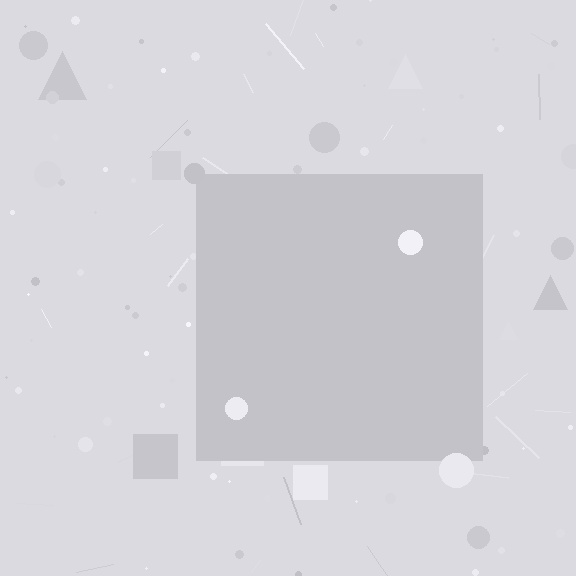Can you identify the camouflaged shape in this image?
The camouflaged shape is a square.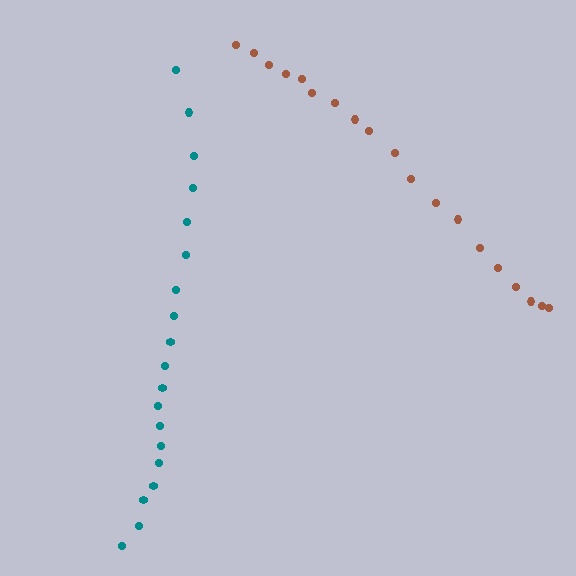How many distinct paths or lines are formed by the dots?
There are 2 distinct paths.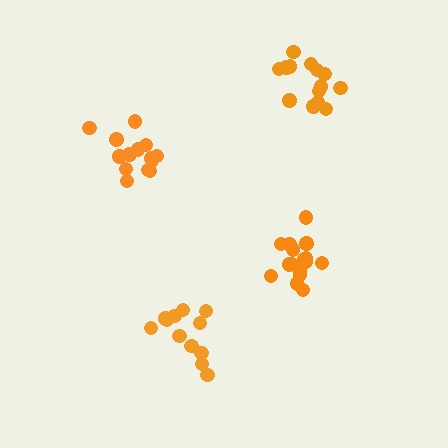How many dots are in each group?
Group 1: 14 dots, Group 2: 16 dots, Group 3: 12 dots, Group 4: 14 dots (56 total).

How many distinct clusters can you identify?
There are 4 distinct clusters.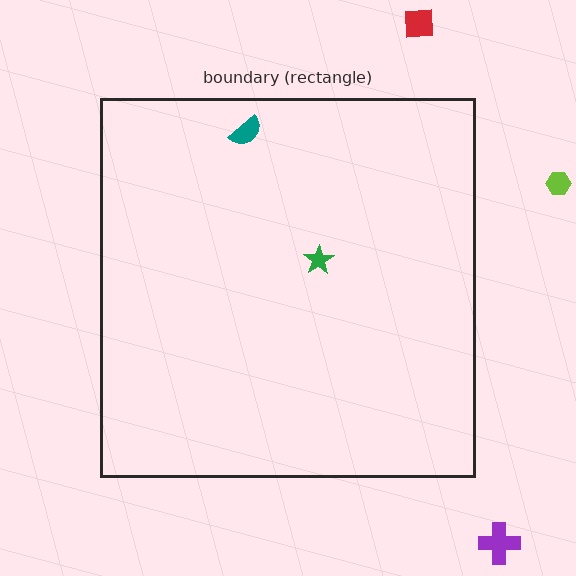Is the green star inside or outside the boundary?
Inside.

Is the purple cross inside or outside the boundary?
Outside.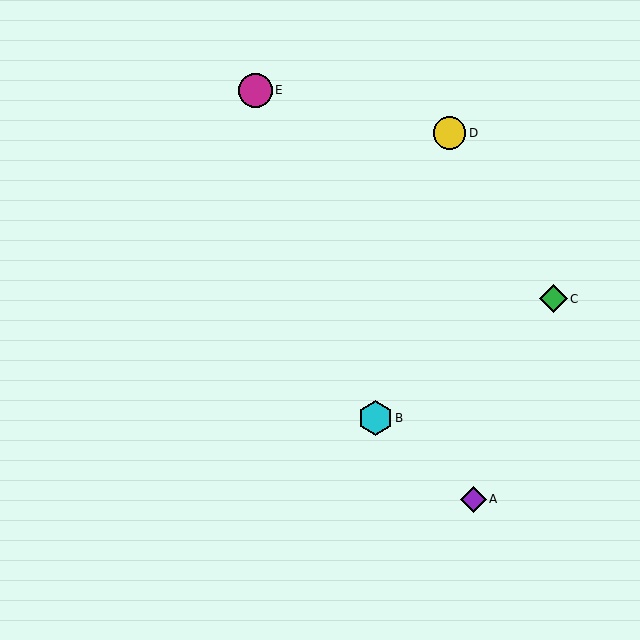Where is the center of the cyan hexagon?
The center of the cyan hexagon is at (375, 418).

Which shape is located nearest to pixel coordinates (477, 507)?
The purple diamond (labeled A) at (473, 499) is nearest to that location.